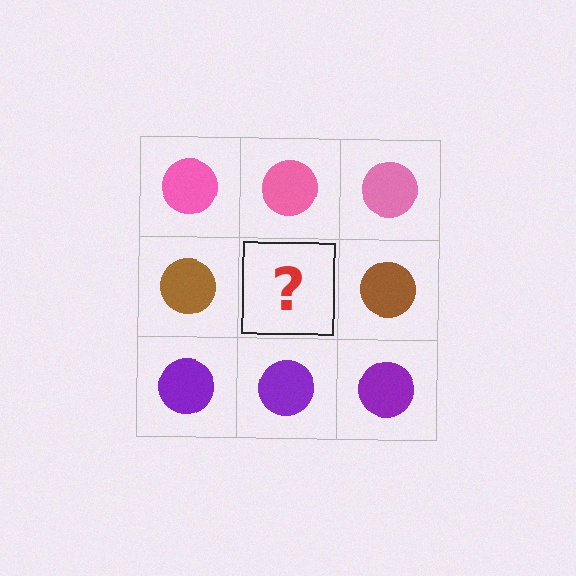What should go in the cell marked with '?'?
The missing cell should contain a brown circle.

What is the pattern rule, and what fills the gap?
The rule is that each row has a consistent color. The gap should be filled with a brown circle.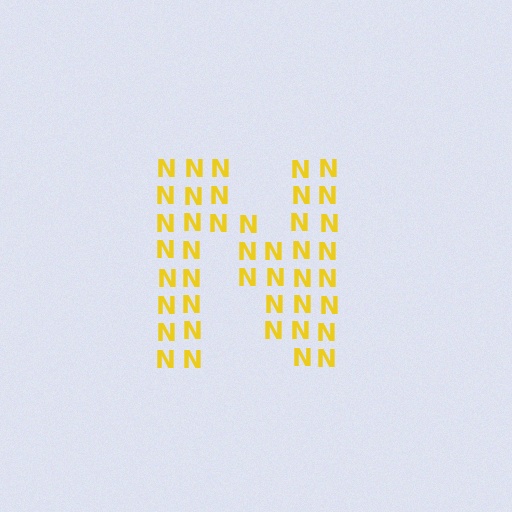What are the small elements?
The small elements are letter N's.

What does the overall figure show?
The overall figure shows the letter N.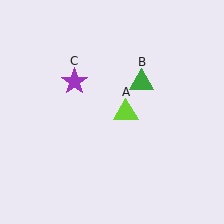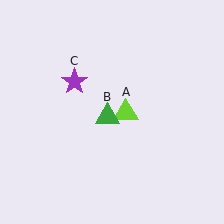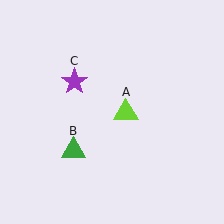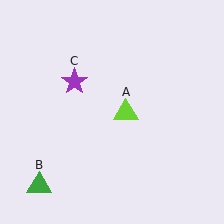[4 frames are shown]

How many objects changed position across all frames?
1 object changed position: green triangle (object B).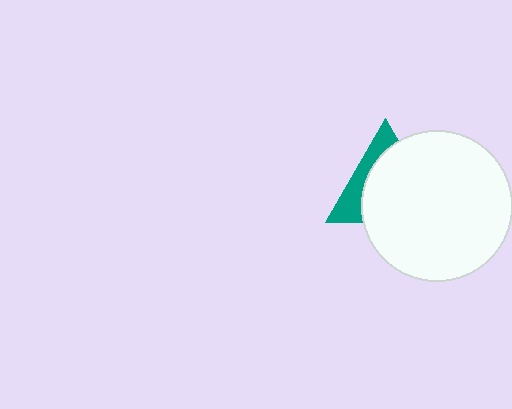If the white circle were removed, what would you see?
You would see the complete teal triangle.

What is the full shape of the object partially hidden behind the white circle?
The partially hidden object is a teal triangle.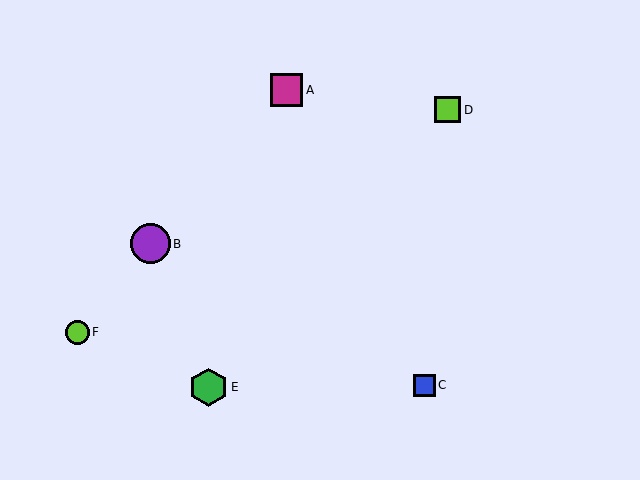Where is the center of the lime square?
The center of the lime square is at (448, 110).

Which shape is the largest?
The purple circle (labeled B) is the largest.